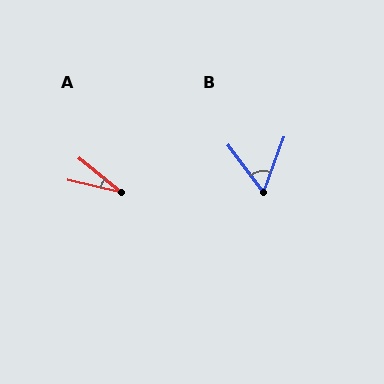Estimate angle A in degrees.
Approximately 26 degrees.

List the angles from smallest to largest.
A (26°), B (57°).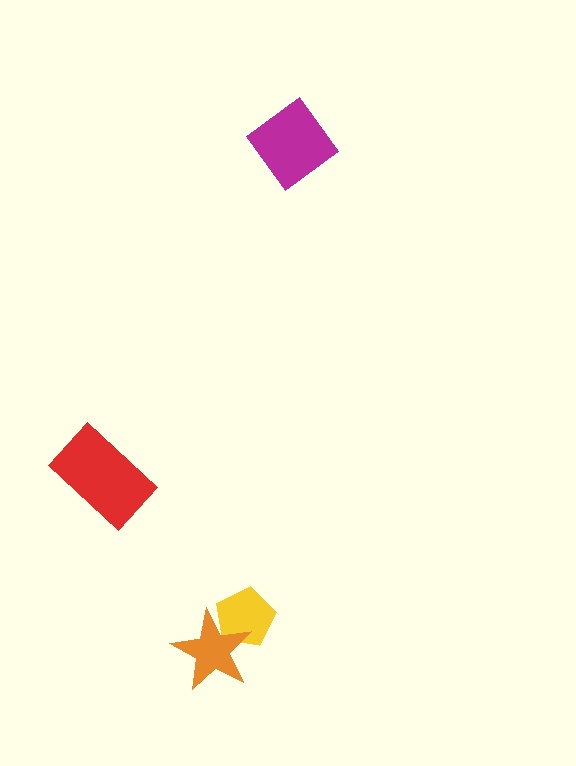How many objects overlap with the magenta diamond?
0 objects overlap with the magenta diamond.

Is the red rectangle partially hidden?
No, no other shape covers it.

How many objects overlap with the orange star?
1 object overlaps with the orange star.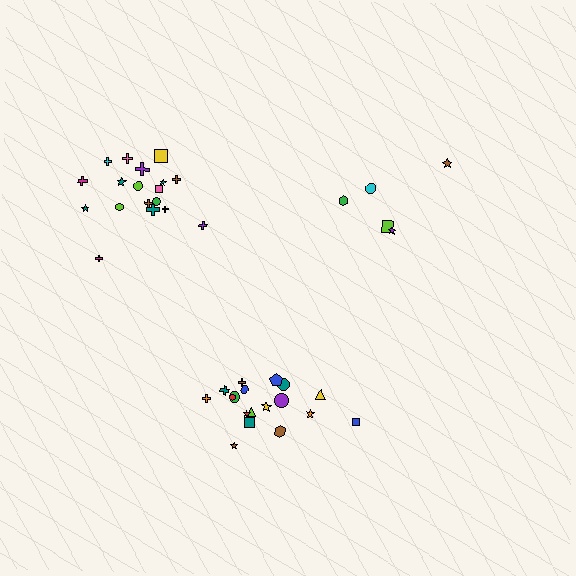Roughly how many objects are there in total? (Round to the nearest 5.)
Roughly 40 objects in total.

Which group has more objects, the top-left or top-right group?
The top-left group.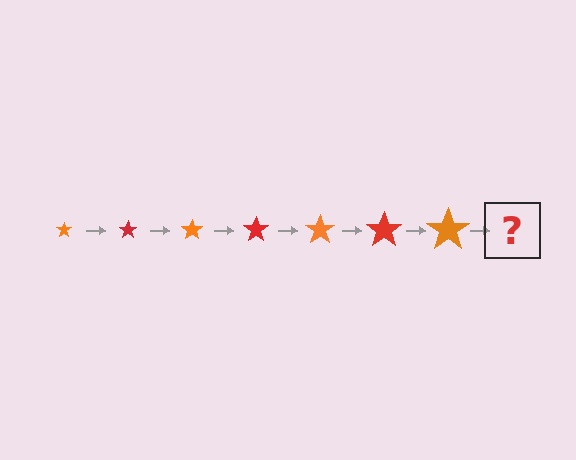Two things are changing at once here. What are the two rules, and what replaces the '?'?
The two rules are that the star grows larger each step and the color cycles through orange and red. The '?' should be a red star, larger than the previous one.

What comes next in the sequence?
The next element should be a red star, larger than the previous one.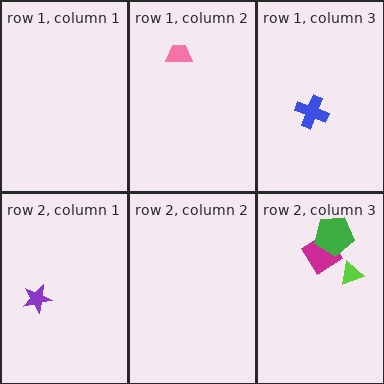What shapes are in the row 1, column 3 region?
The blue cross.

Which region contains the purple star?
The row 2, column 1 region.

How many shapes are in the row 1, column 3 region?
1.